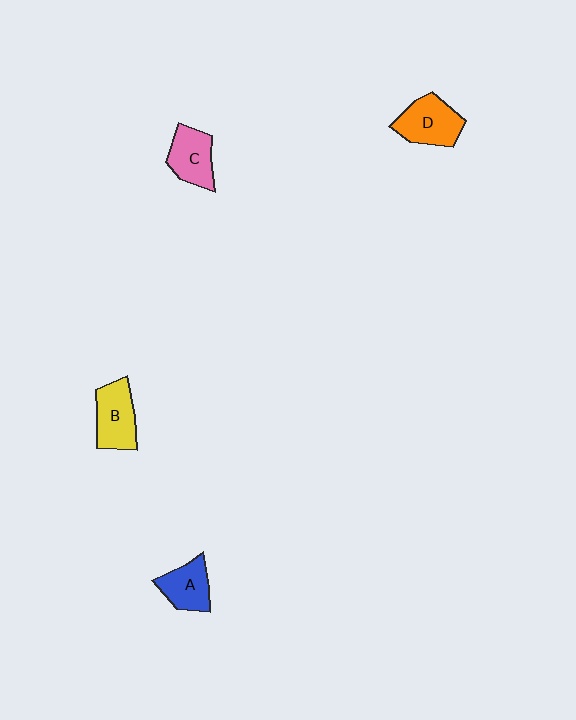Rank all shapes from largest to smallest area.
From largest to smallest: D (orange), B (yellow), C (pink), A (blue).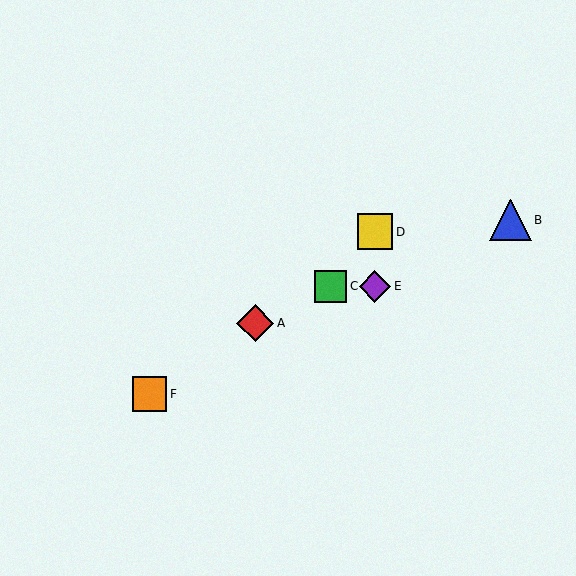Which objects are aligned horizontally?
Objects C, E are aligned horizontally.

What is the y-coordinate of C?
Object C is at y≈286.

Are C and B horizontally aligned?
No, C is at y≈286 and B is at y≈220.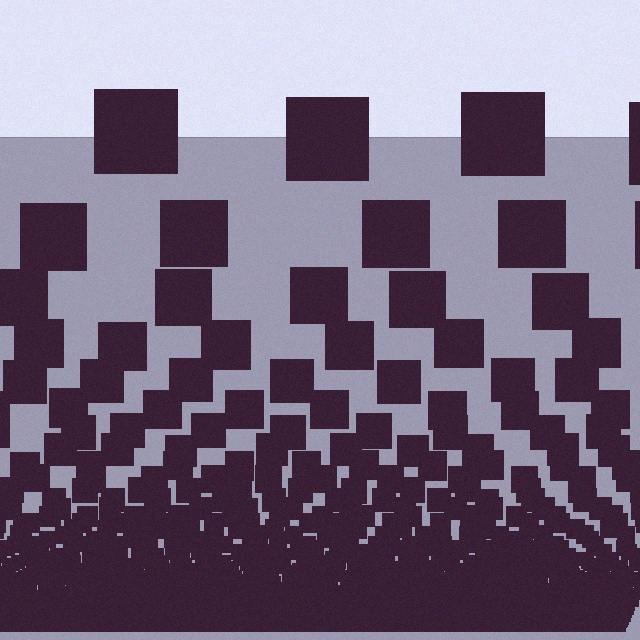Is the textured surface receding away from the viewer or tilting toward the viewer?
The surface appears to tilt toward the viewer. Texture elements get larger and sparser toward the top.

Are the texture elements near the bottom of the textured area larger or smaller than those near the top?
Smaller. The gradient is inverted — elements near the bottom are smaller and denser.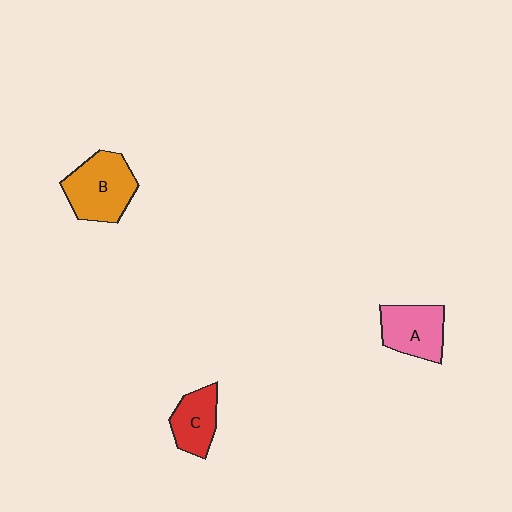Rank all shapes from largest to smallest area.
From largest to smallest: B (orange), A (pink), C (red).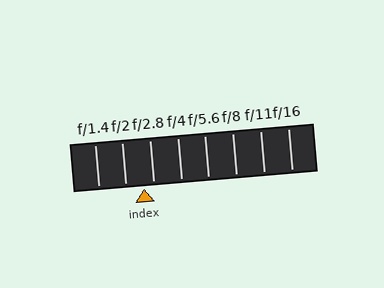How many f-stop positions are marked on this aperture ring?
There are 8 f-stop positions marked.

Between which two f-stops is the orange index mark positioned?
The index mark is between f/2 and f/2.8.